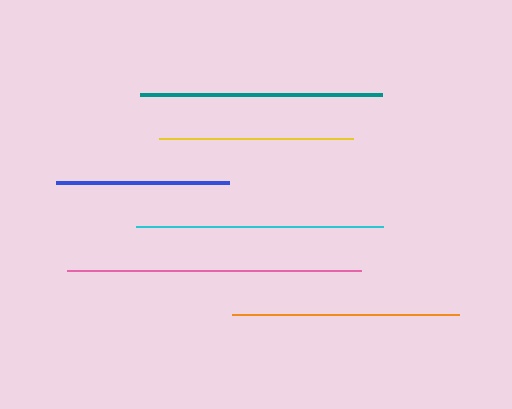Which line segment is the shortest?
The blue line is the shortest at approximately 174 pixels.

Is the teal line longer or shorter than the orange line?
The teal line is longer than the orange line.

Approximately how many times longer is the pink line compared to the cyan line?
The pink line is approximately 1.2 times the length of the cyan line.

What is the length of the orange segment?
The orange segment is approximately 227 pixels long.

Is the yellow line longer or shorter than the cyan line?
The cyan line is longer than the yellow line.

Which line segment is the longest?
The pink line is the longest at approximately 295 pixels.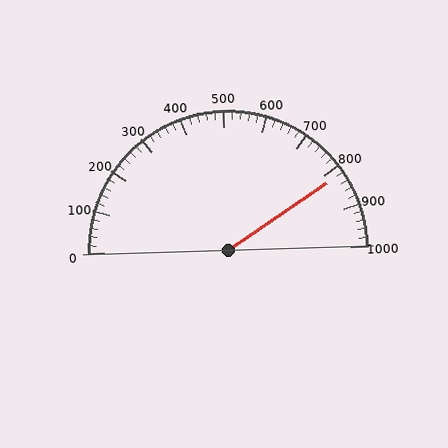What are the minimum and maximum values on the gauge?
The gauge ranges from 0 to 1000.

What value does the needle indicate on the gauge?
The needle indicates approximately 820.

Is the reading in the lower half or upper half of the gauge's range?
The reading is in the upper half of the range (0 to 1000).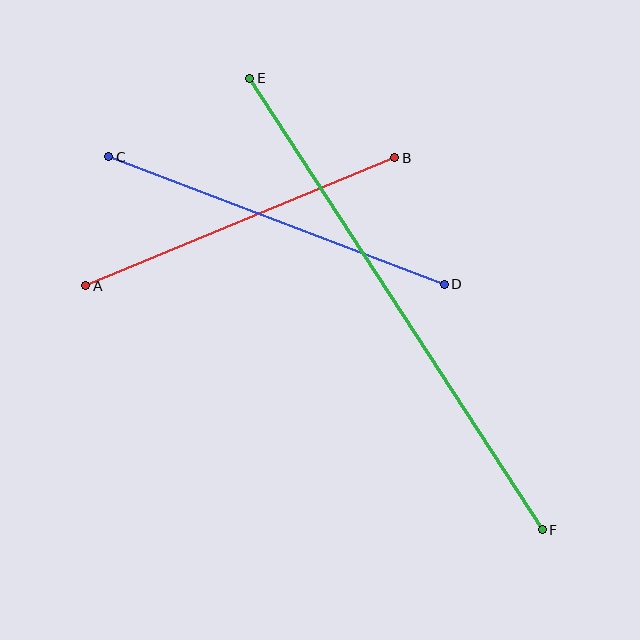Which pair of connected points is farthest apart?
Points E and F are farthest apart.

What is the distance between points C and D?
The distance is approximately 359 pixels.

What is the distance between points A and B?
The distance is approximately 334 pixels.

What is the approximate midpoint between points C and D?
The midpoint is at approximately (276, 221) pixels.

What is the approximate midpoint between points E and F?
The midpoint is at approximately (396, 304) pixels.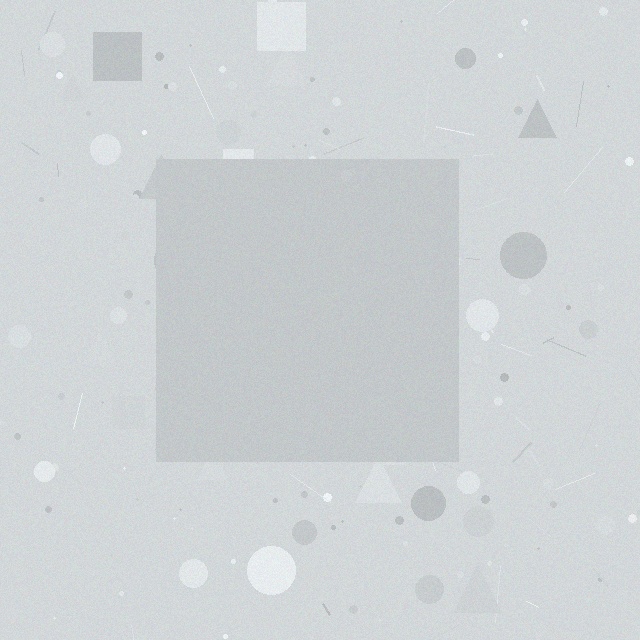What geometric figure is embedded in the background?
A square is embedded in the background.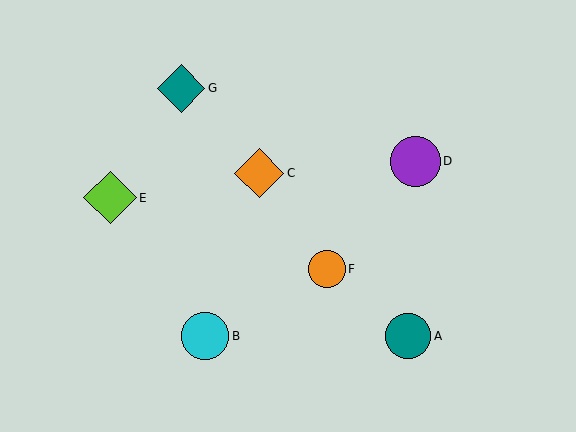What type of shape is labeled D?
Shape D is a purple circle.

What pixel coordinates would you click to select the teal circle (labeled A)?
Click at (408, 336) to select the teal circle A.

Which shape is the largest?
The lime diamond (labeled E) is the largest.